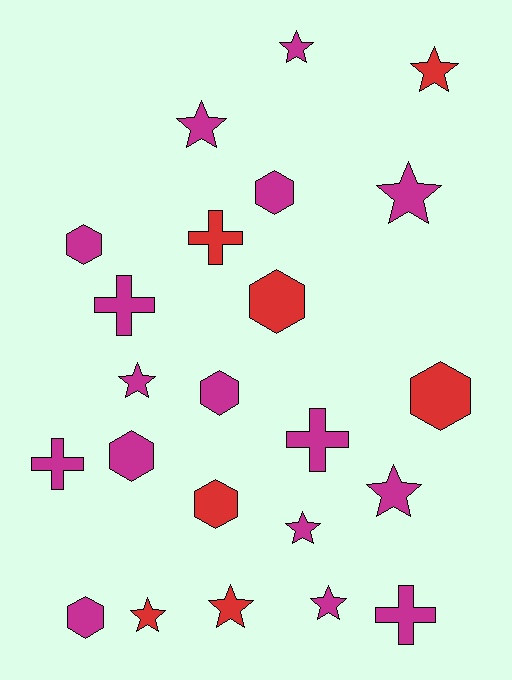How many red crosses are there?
There is 1 red cross.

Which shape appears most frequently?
Star, with 10 objects.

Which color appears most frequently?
Magenta, with 16 objects.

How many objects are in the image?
There are 23 objects.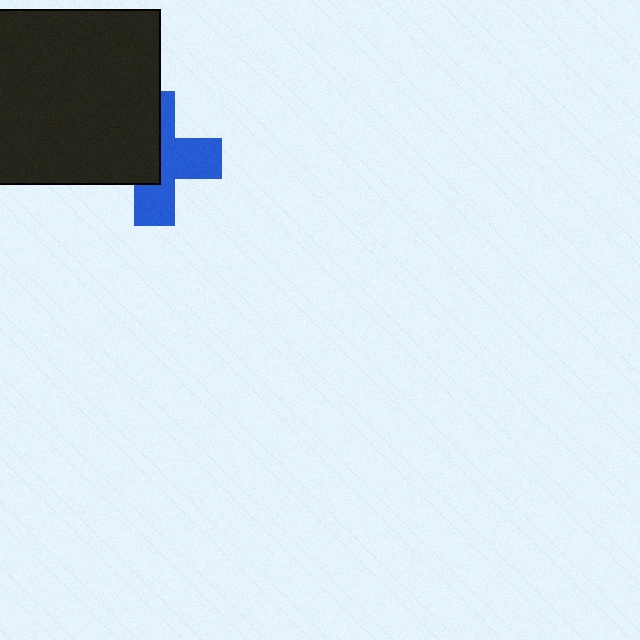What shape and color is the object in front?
The object in front is a black rectangle.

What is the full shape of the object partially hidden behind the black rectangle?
The partially hidden object is a blue cross.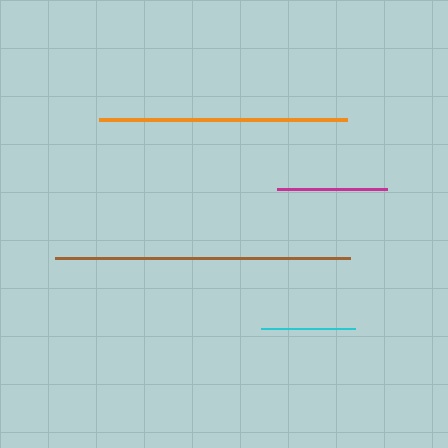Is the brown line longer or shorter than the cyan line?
The brown line is longer than the cyan line.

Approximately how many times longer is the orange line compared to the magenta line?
The orange line is approximately 2.2 times the length of the magenta line.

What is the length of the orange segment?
The orange segment is approximately 248 pixels long.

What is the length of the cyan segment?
The cyan segment is approximately 94 pixels long.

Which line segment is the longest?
The brown line is the longest at approximately 294 pixels.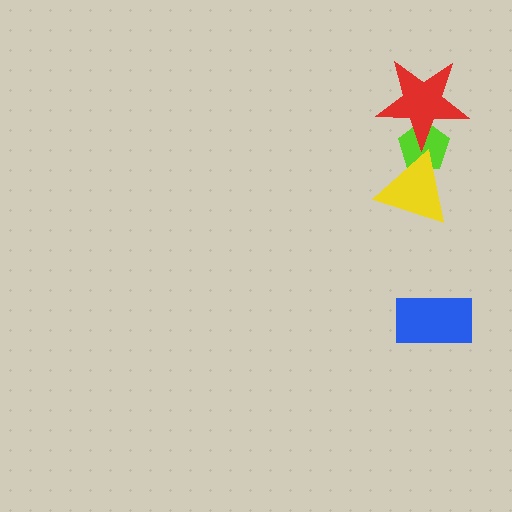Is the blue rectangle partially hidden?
No, no other shape covers it.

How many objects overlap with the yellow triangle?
1 object overlaps with the yellow triangle.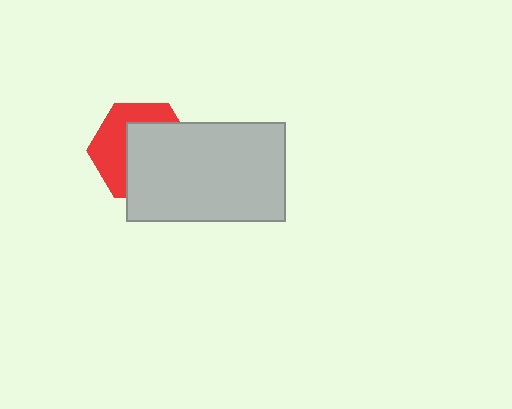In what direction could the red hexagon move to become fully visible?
The red hexagon could move toward the upper-left. That would shift it out from behind the light gray rectangle entirely.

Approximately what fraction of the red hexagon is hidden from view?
Roughly 58% of the red hexagon is hidden behind the light gray rectangle.